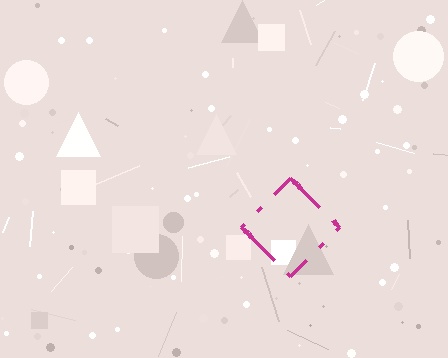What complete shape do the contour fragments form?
The contour fragments form a diamond.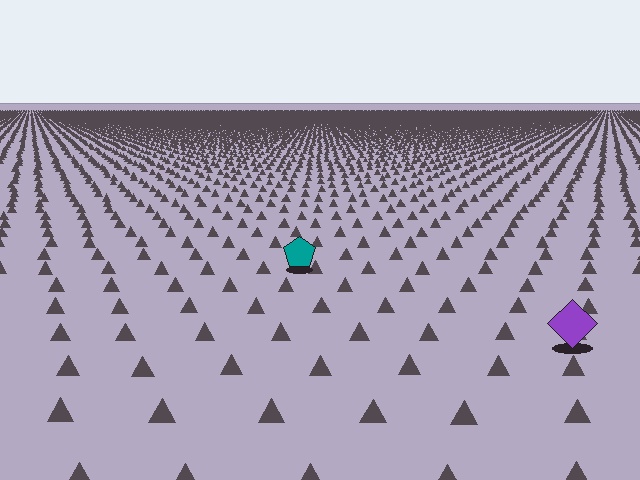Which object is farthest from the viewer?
The teal pentagon is farthest from the viewer. It appears smaller and the ground texture around it is denser.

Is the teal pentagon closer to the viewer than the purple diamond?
No. The purple diamond is closer — you can tell from the texture gradient: the ground texture is coarser near it.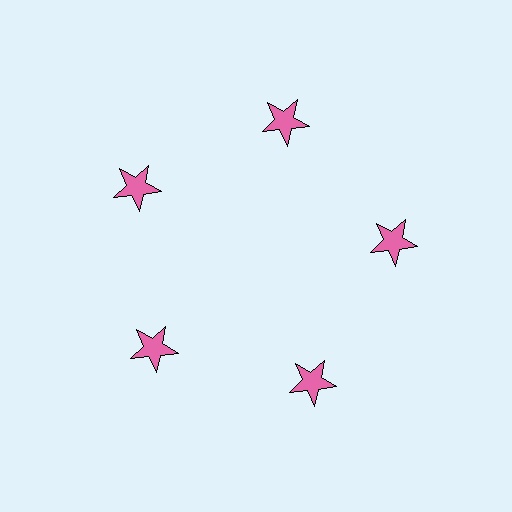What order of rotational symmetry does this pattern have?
This pattern has 5-fold rotational symmetry.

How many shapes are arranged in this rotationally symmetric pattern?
There are 5 shapes, arranged in 5 groups of 1.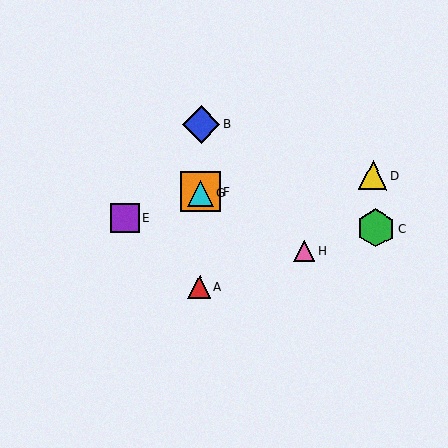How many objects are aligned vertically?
4 objects (A, B, F, G) are aligned vertically.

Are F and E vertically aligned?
No, F is at x≈200 and E is at x≈125.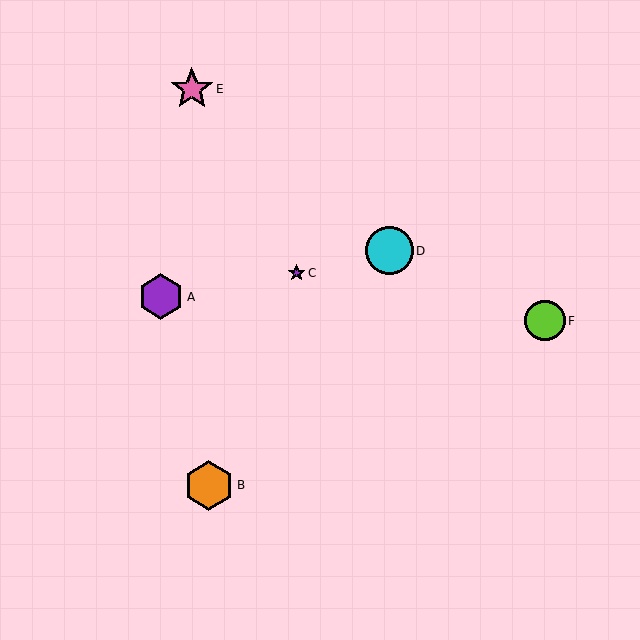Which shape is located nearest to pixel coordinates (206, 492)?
The orange hexagon (labeled B) at (209, 485) is nearest to that location.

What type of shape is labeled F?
Shape F is a lime circle.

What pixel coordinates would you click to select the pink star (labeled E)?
Click at (192, 89) to select the pink star E.